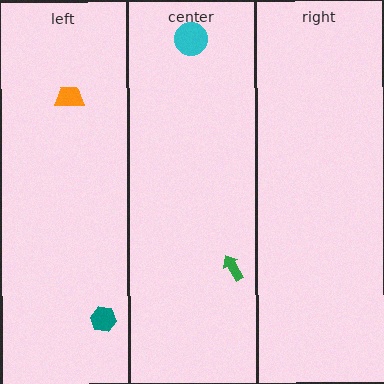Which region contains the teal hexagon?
The left region.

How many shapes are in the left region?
2.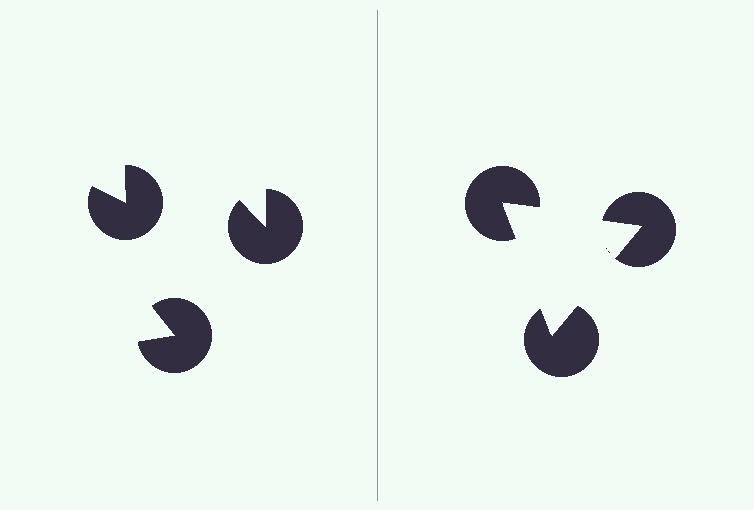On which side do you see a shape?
An illusory triangle appears on the right side. On the left side the wedge cuts are rotated, so no coherent shape forms.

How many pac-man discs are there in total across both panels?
6 — 3 on each side.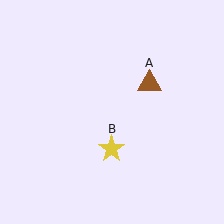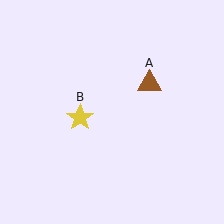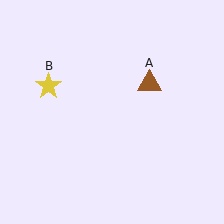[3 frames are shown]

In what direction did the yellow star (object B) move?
The yellow star (object B) moved up and to the left.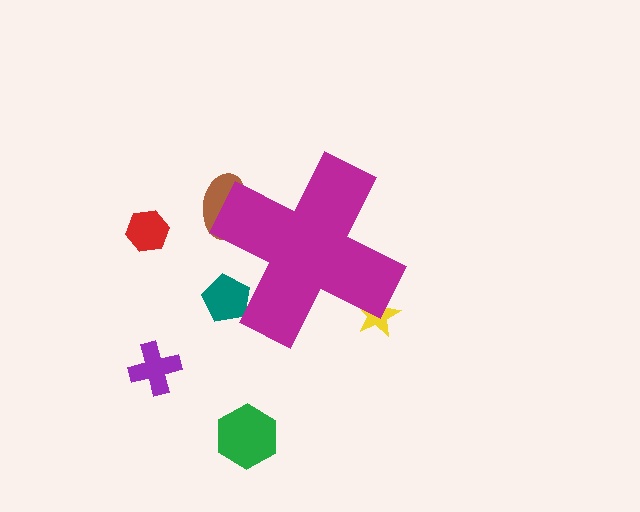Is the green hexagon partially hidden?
No, the green hexagon is fully visible.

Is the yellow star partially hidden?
Yes, the yellow star is partially hidden behind the magenta cross.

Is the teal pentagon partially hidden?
Yes, the teal pentagon is partially hidden behind the magenta cross.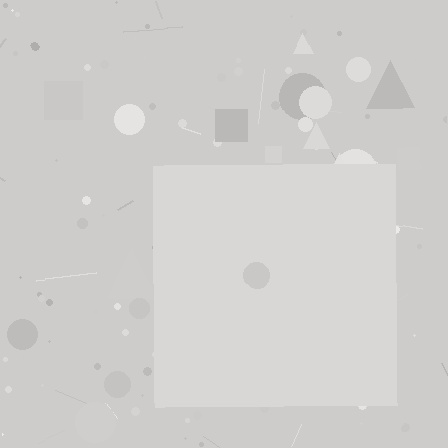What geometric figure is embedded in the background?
A square is embedded in the background.